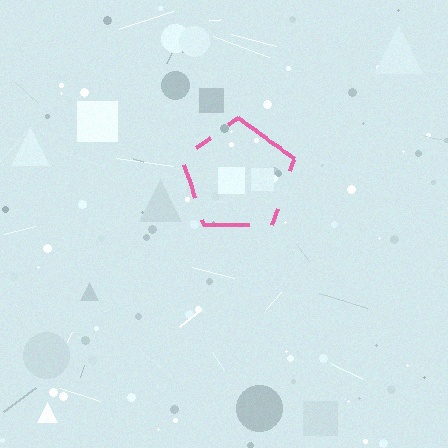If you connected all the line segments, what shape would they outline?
They would outline a pentagon.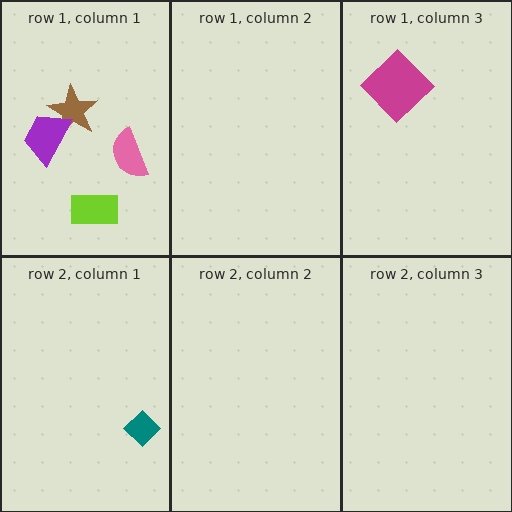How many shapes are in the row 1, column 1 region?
4.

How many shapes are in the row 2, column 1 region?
1.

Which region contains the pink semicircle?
The row 1, column 1 region.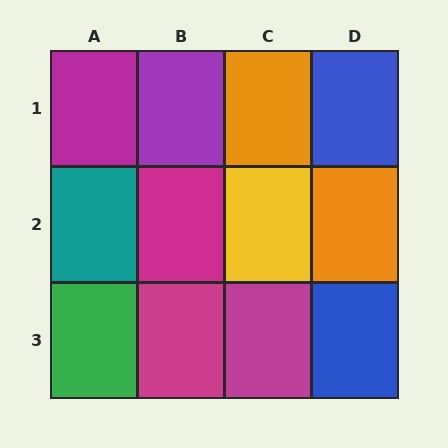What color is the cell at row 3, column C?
Magenta.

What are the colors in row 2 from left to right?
Teal, magenta, yellow, orange.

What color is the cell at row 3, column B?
Magenta.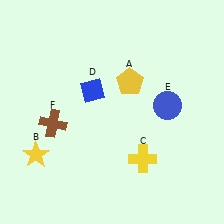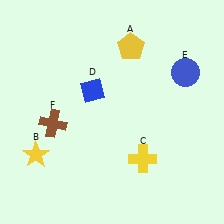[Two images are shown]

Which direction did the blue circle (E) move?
The blue circle (E) moved up.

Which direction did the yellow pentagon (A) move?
The yellow pentagon (A) moved up.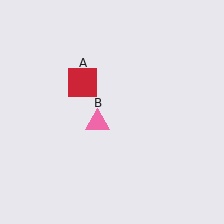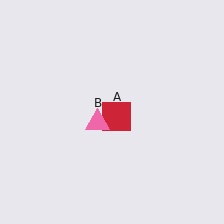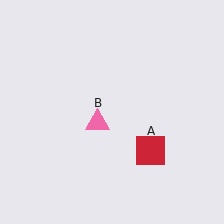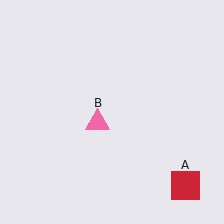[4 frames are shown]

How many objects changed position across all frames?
1 object changed position: red square (object A).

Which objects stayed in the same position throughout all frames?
Pink triangle (object B) remained stationary.